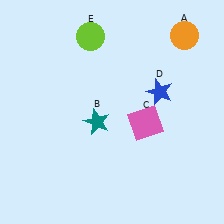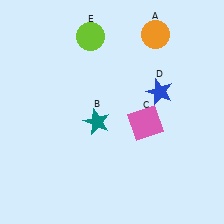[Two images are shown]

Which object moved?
The orange circle (A) moved left.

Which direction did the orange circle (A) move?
The orange circle (A) moved left.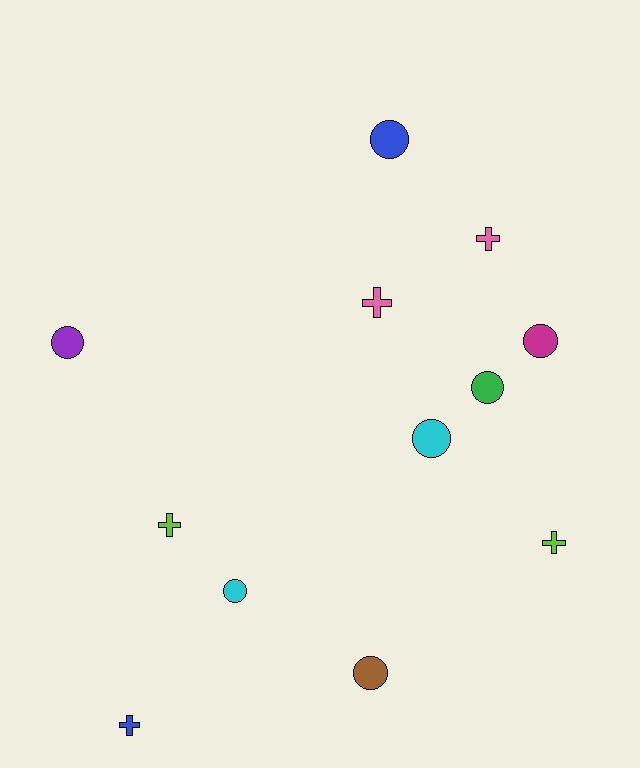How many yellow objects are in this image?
There are no yellow objects.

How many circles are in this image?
There are 7 circles.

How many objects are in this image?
There are 12 objects.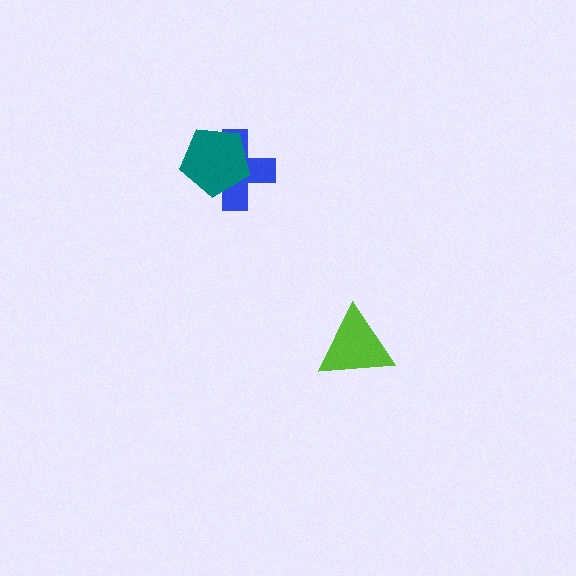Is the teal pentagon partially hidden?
No, no other shape covers it.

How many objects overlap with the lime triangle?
0 objects overlap with the lime triangle.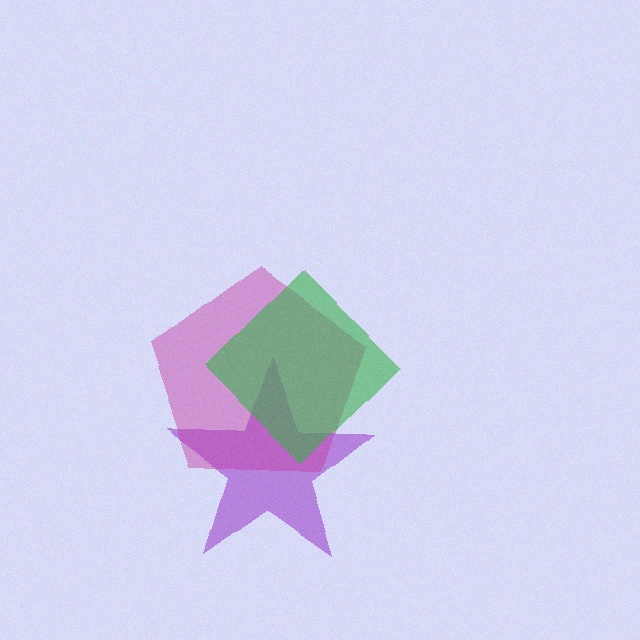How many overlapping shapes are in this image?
There are 3 overlapping shapes in the image.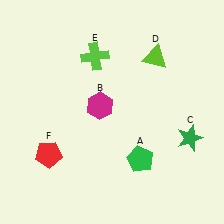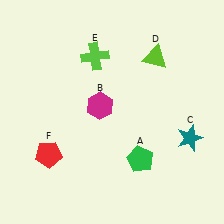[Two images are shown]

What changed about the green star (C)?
In Image 1, C is green. In Image 2, it changed to teal.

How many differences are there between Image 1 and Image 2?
There is 1 difference between the two images.